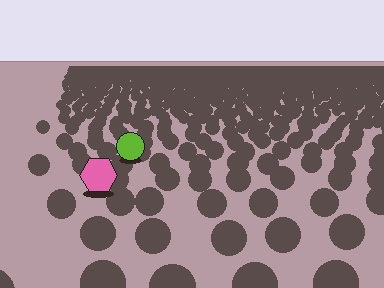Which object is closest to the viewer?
The pink hexagon is closest. The texture marks near it are larger and more spread out.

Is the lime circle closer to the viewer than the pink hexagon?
No. The pink hexagon is closer — you can tell from the texture gradient: the ground texture is coarser near it.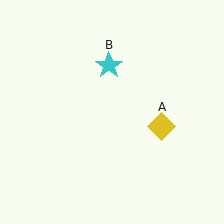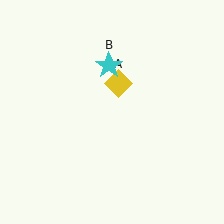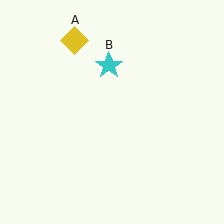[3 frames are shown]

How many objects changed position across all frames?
1 object changed position: yellow diamond (object A).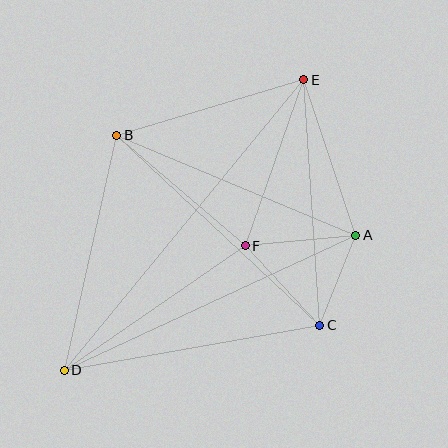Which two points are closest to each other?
Points A and C are closest to each other.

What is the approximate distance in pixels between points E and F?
The distance between E and F is approximately 176 pixels.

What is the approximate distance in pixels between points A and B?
The distance between A and B is approximately 259 pixels.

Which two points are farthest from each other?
Points D and E are farthest from each other.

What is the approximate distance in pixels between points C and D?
The distance between C and D is approximately 259 pixels.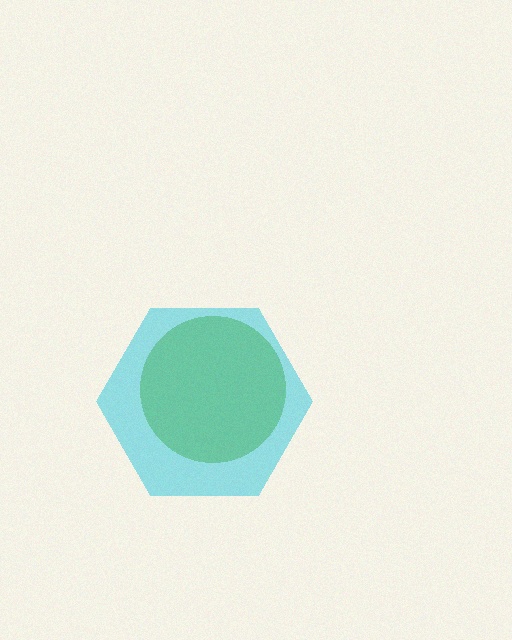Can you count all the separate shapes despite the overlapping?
Yes, there are 2 separate shapes.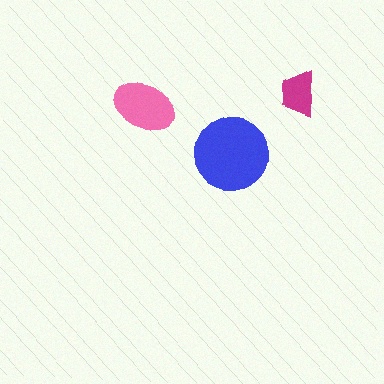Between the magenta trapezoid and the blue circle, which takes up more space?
The blue circle.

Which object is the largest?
The blue circle.